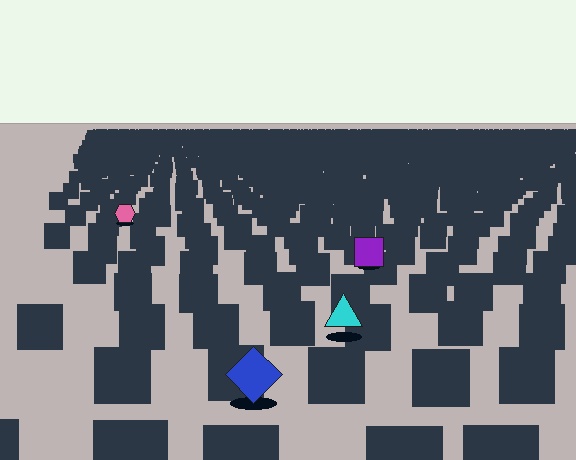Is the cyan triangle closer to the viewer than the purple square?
Yes. The cyan triangle is closer — you can tell from the texture gradient: the ground texture is coarser near it.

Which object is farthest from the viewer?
The pink hexagon is farthest from the viewer. It appears smaller and the ground texture around it is denser.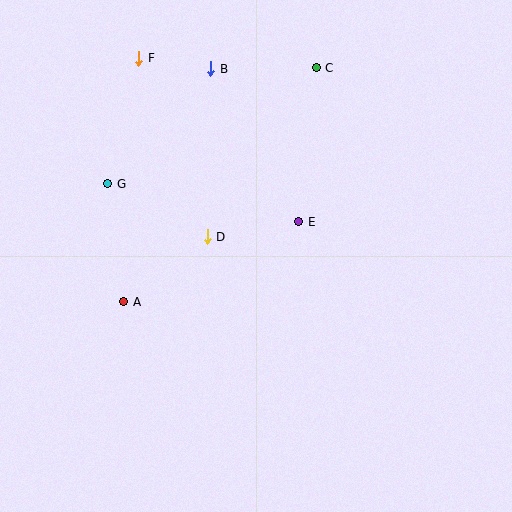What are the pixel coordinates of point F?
Point F is at (139, 58).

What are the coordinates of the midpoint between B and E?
The midpoint between B and E is at (255, 145).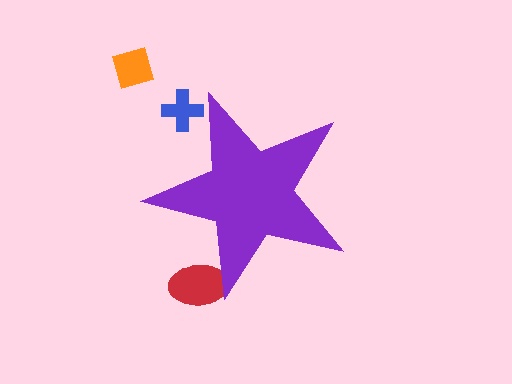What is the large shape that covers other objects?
A purple star.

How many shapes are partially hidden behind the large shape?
2 shapes are partially hidden.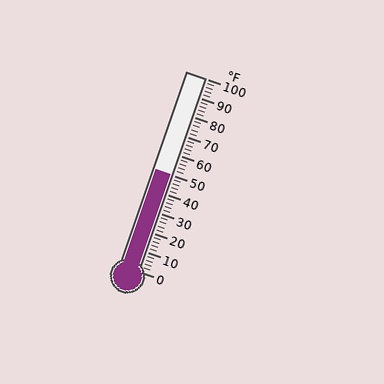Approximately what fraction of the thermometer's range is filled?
The thermometer is filled to approximately 50% of its range.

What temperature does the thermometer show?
The thermometer shows approximately 50°F.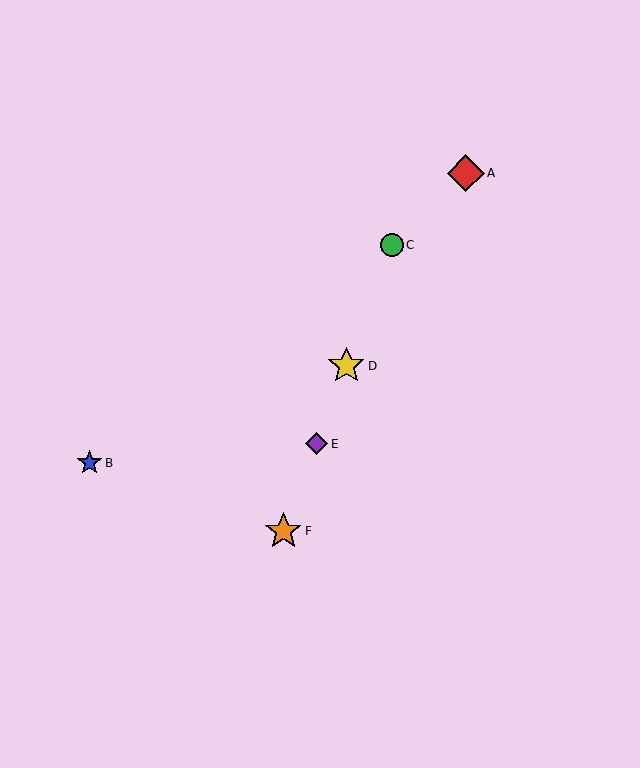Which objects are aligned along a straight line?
Objects C, D, E, F are aligned along a straight line.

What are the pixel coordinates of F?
Object F is at (283, 531).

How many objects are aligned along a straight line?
4 objects (C, D, E, F) are aligned along a straight line.